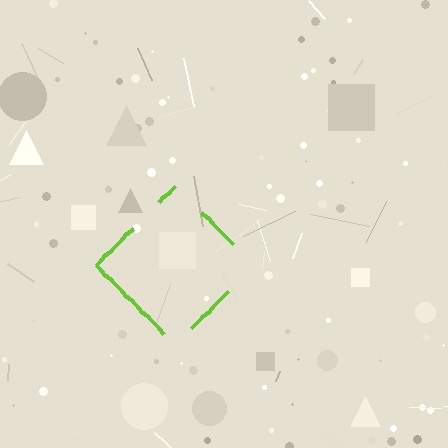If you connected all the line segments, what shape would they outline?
They would outline a diamond.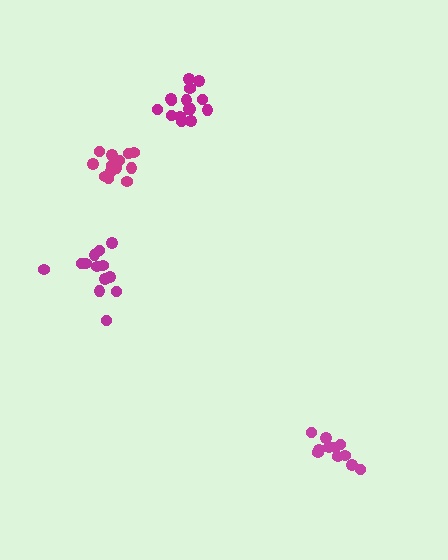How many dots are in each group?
Group 1: 13 dots, Group 2: 13 dots, Group 3: 12 dots, Group 4: 15 dots (53 total).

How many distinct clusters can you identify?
There are 4 distinct clusters.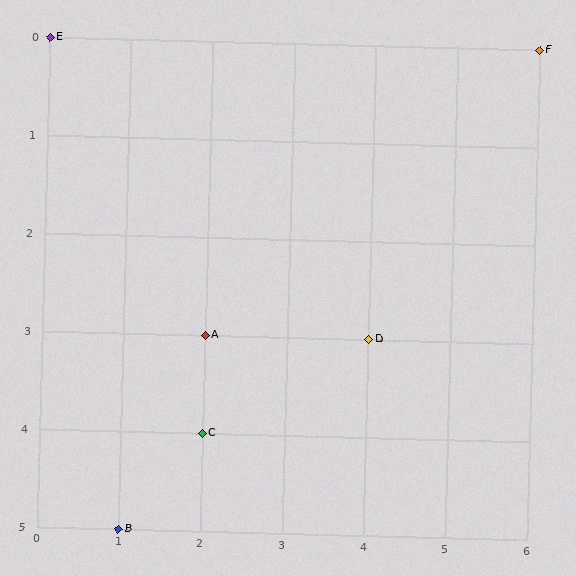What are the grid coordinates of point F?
Point F is at grid coordinates (6, 0).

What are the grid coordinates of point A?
Point A is at grid coordinates (2, 3).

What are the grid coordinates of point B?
Point B is at grid coordinates (1, 5).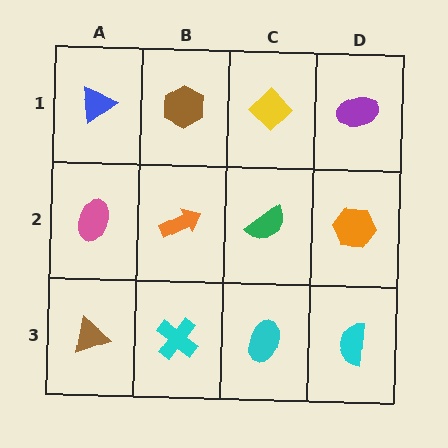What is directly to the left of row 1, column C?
A brown hexagon.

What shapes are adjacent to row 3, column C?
A green semicircle (row 2, column C), a cyan cross (row 3, column B), a cyan semicircle (row 3, column D).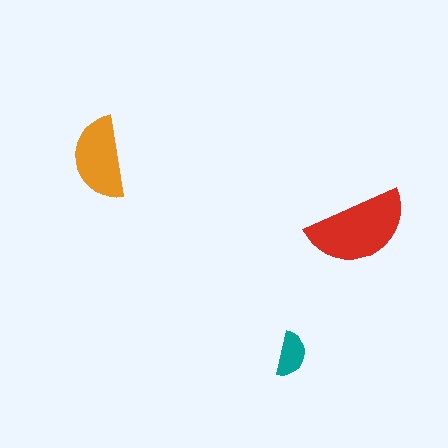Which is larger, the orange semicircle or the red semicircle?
The red one.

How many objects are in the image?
There are 3 objects in the image.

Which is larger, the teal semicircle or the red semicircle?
The red one.